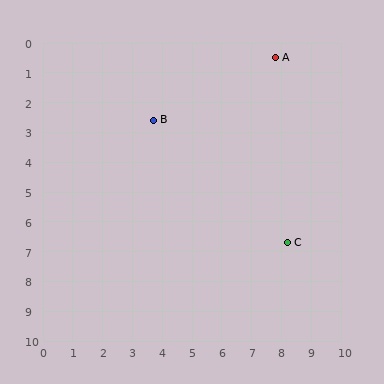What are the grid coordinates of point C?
Point C is at approximately (8.2, 6.7).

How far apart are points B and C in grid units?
Points B and C are about 6.1 grid units apart.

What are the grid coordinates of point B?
Point B is at approximately (3.7, 2.6).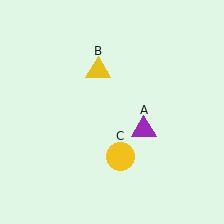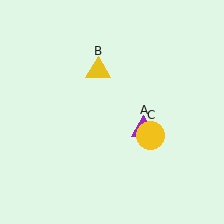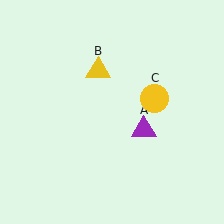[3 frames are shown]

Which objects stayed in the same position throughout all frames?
Purple triangle (object A) and yellow triangle (object B) remained stationary.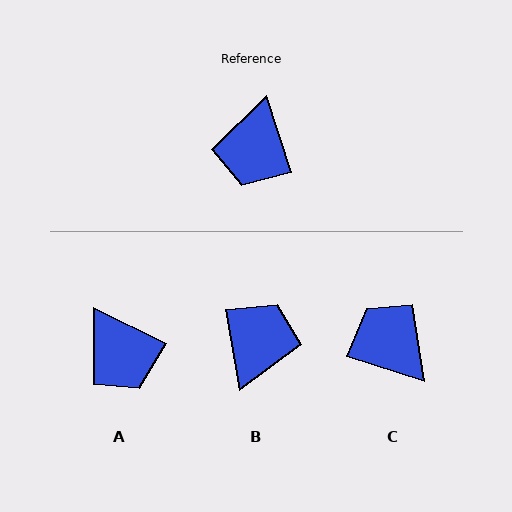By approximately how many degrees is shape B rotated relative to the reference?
Approximately 172 degrees counter-clockwise.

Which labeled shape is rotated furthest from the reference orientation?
B, about 172 degrees away.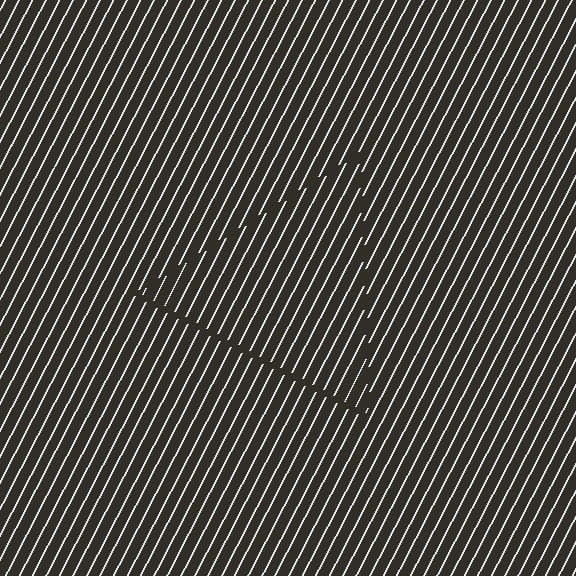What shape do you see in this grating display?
An illusory triangle. The interior of the shape contains the same grating, shifted by half a period — the contour is defined by the phase discontinuity where line-ends from the inner and outer gratings abut.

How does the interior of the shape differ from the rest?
The interior of the shape contains the same grating, shifted by half a period — the contour is defined by the phase discontinuity where line-ends from the inner and outer gratings abut.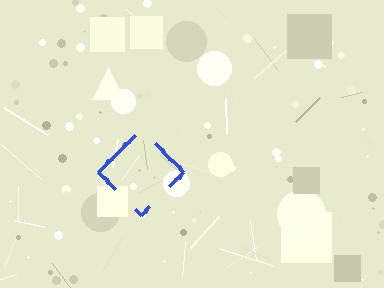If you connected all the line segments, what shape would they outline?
They would outline a diamond.